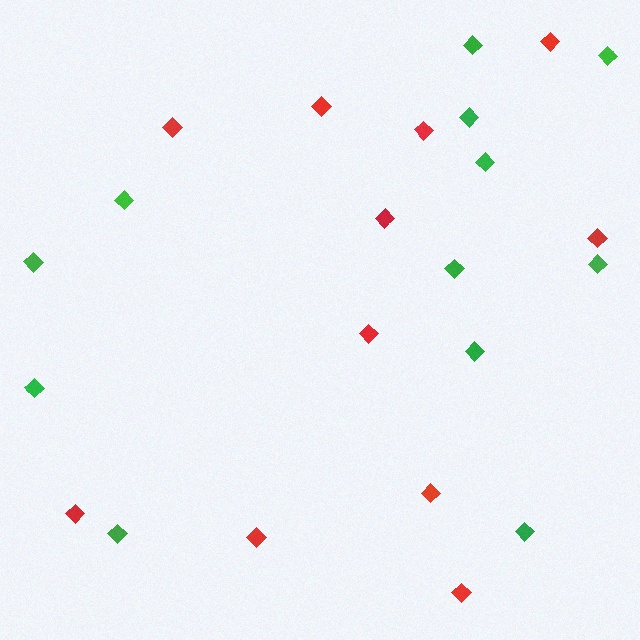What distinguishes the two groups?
There are 2 groups: one group of red diamonds (11) and one group of green diamonds (12).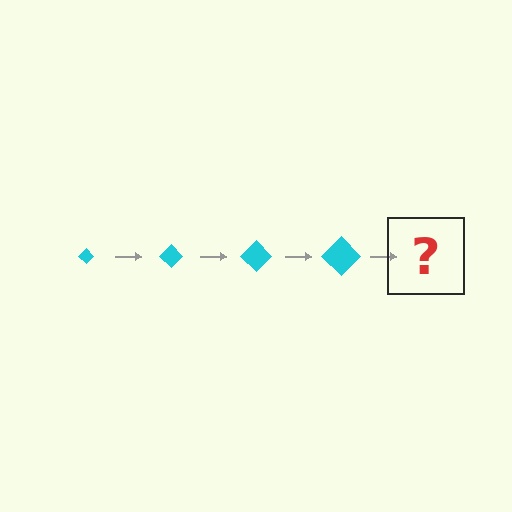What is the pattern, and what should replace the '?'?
The pattern is that the diamond gets progressively larger each step. The '?' should be a cyan diamond, larger than the previous one.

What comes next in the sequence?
The next element should be a cyan diamond, larger than the previous one.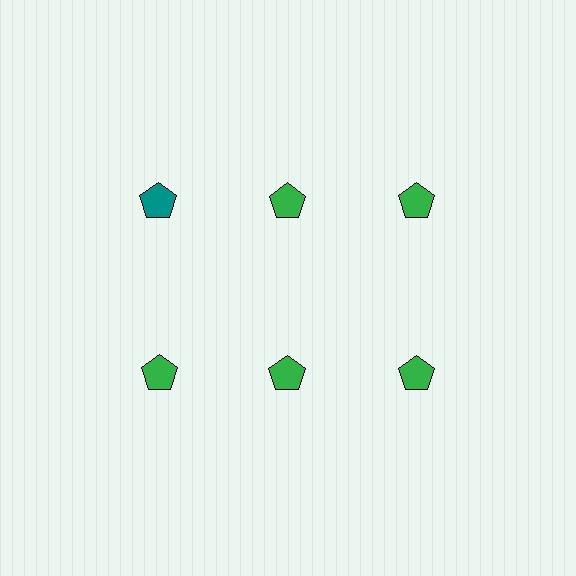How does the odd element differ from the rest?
It has a different color: teal instead of green.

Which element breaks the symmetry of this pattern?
The teal pentagon in the top row, leftmost column breaks the symmetry. All other shapes are green pentagons.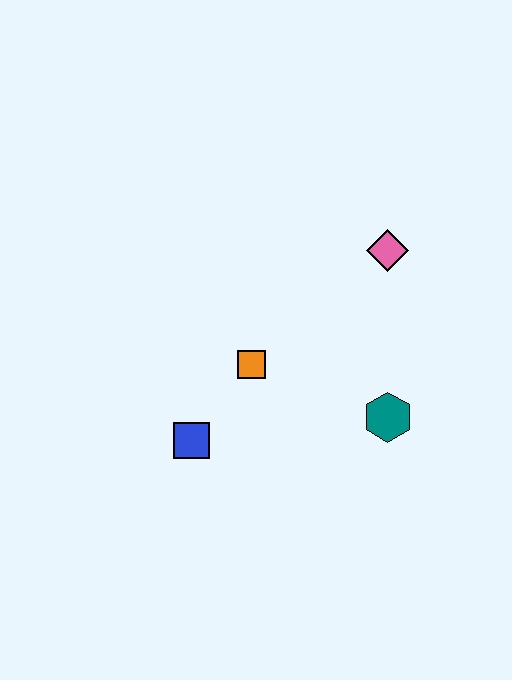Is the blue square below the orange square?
Yes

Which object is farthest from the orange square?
The pink diamond is farthest from the orange square.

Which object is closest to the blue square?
The orange square is closest to the blue square.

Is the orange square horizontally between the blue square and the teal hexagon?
Yes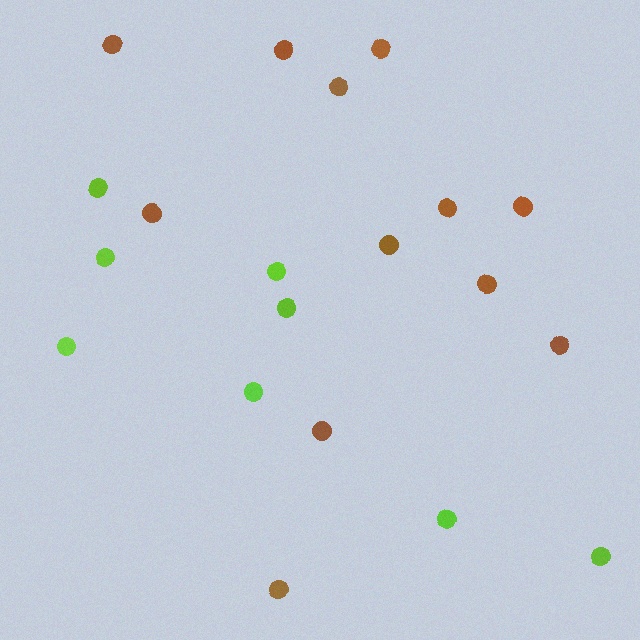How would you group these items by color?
There are 2 groups: one group of brown circles (12) and one group of lime circles (8).